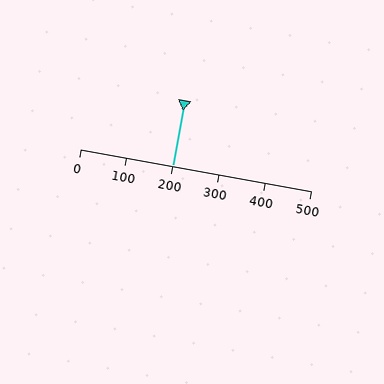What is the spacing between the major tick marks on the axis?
The major ticks are spaced 100 apart.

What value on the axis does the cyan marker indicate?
The marker indicates approximately 200.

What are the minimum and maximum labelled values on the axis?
The axis runs from 0 to 500.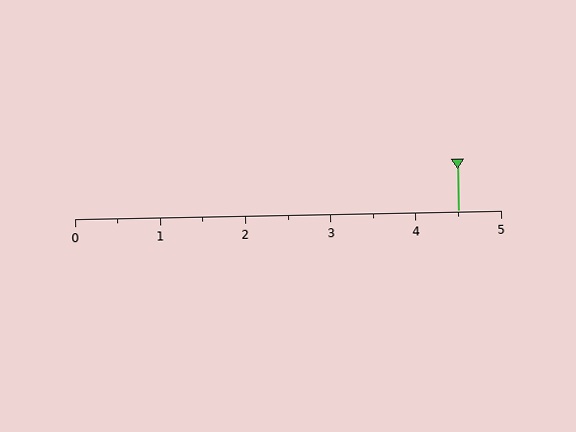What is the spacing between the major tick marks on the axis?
The major ticks are spaced 1 apart.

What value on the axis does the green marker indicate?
The marker indicates approximately 4.5.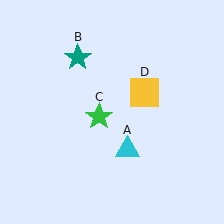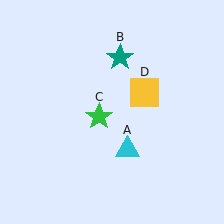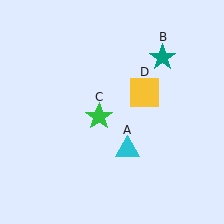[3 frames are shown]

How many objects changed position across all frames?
1 object changed position: teal star (object B).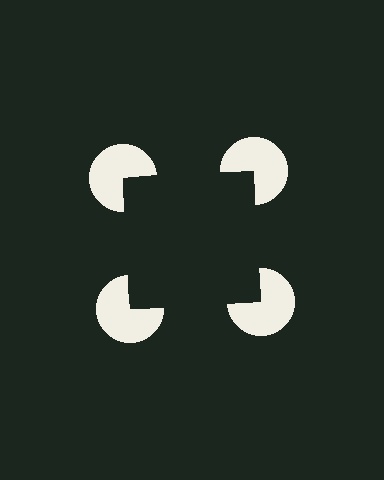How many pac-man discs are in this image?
There are 4 — one at each vertex of the illusory square.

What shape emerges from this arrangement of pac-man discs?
An illusory square — its edges are inferred from the aligned wedge cuts in the pac-man discs, not physically drawn.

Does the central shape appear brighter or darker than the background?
It typically appears slightly darker than the background, even though no actual brightness change is drawn.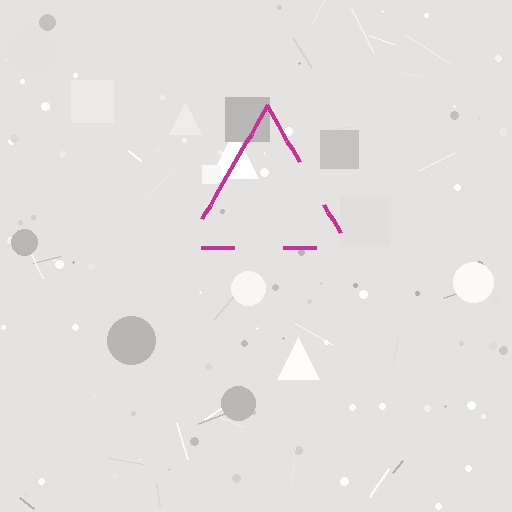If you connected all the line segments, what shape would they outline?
They would outline a triangle.